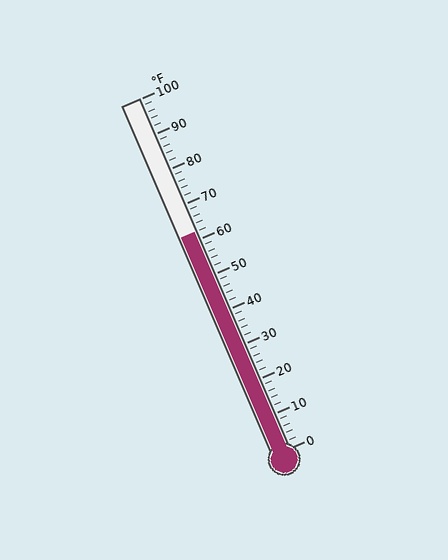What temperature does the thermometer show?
The thermometer shows approximately 62°F.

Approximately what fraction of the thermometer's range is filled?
The thermometer is filled to approximately 60% of its range.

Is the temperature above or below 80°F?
The temperature is below 80°F.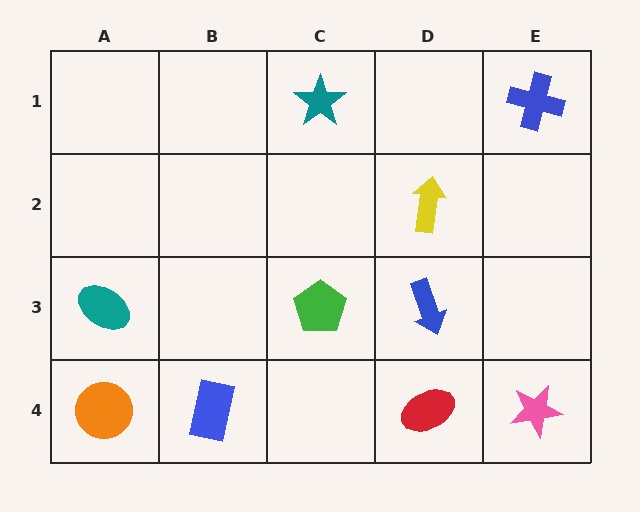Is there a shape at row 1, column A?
No, that cell is empty.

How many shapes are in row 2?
1 shape.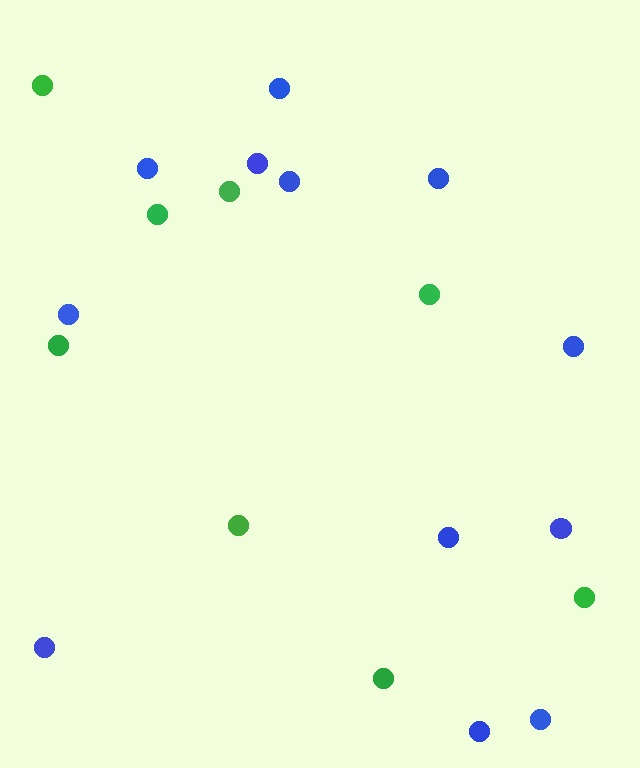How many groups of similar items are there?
There are 2 groups: one group of blue circles (12) and one group of green circles (8).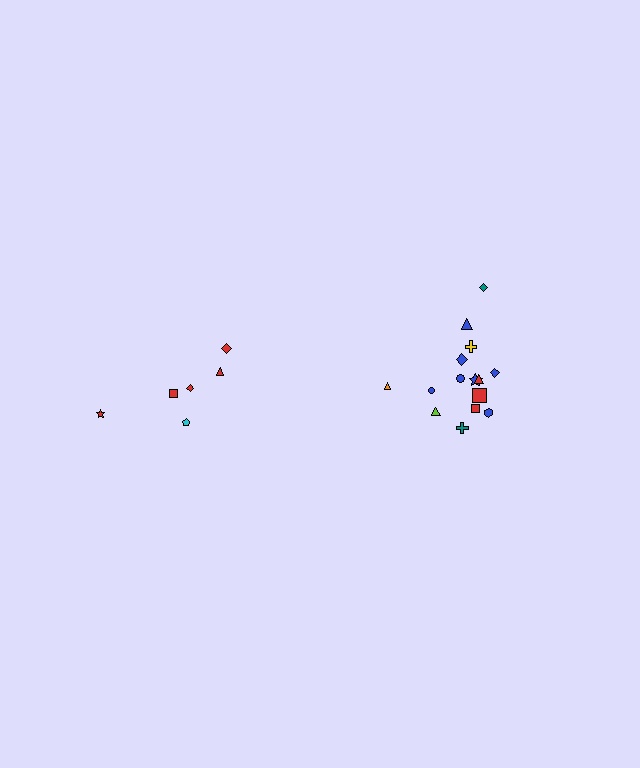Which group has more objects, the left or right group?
The right group.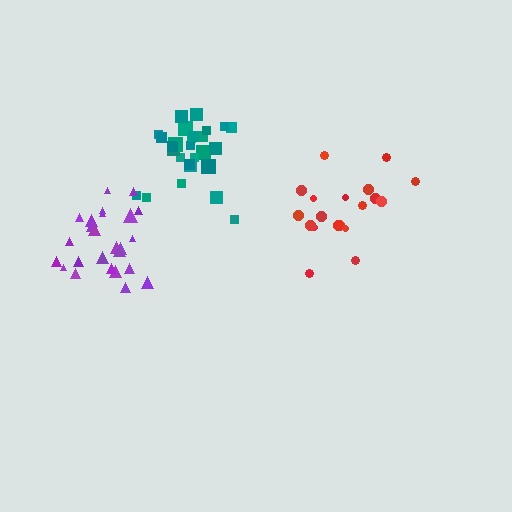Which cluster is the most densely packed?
Purple.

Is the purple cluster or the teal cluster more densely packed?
Purple.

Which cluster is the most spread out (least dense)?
Red.